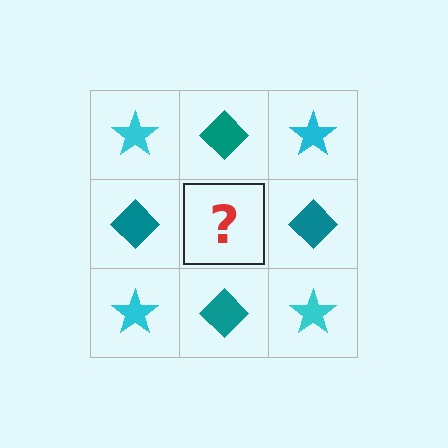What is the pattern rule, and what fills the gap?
The rule is that it alternates cyan star and teal diamond in a checkerboard pattern. The gap should be filled with a cyan star.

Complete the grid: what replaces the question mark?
The question mark should be replaced with a cyan star.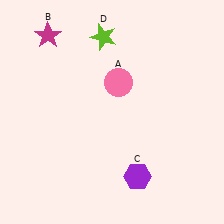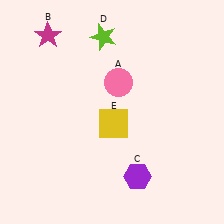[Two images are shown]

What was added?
A yellow square (E) was added in Image 2.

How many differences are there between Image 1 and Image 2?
There is 1 difference between the two images.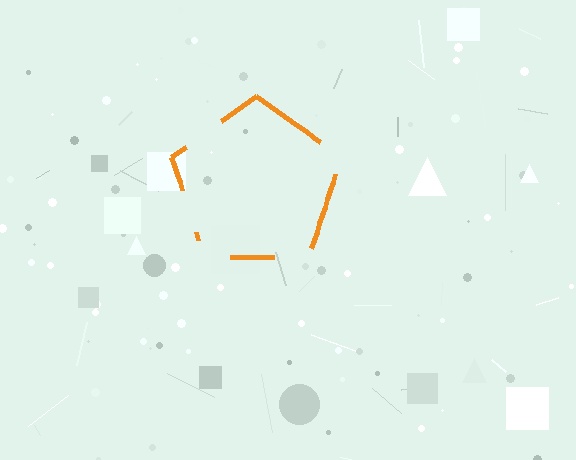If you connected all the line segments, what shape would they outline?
They would outline a pentagon.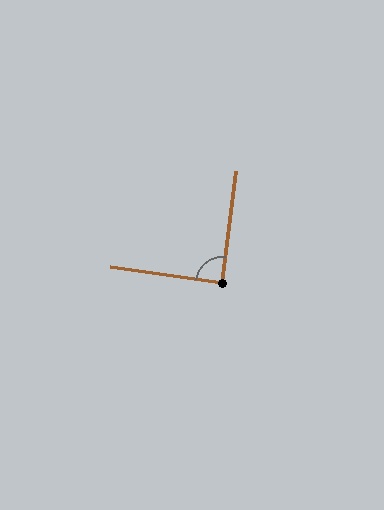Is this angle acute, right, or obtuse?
It is approximately a right angle.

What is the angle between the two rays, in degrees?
Approximately 89 degrees.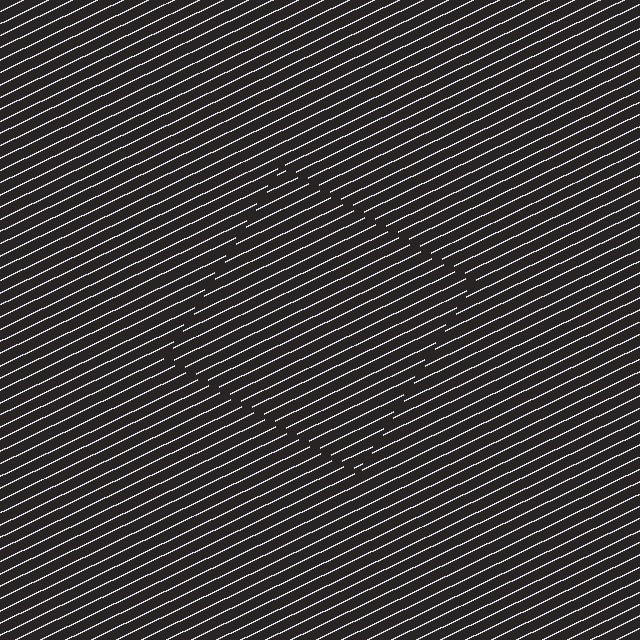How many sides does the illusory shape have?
4 sides — the line-ends trace a square.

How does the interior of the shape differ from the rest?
The interior of the shape contains the same grating, shifted by half a period — the contour is defined by the phase discontinuity where line-ends from the inner and outer gratings abut.